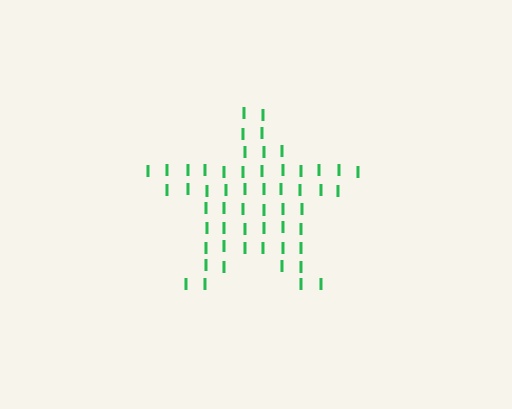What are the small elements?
The small elements are letter I's.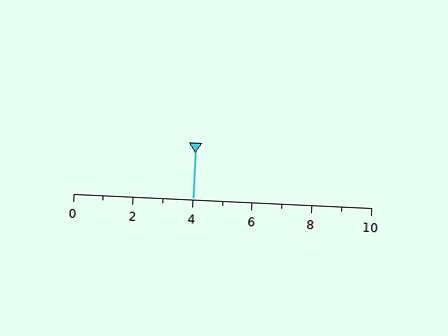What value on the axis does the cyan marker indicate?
The marker indicates approximately 4.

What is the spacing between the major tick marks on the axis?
The major ticks are spaced 2 apart.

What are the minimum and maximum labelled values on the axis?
The axis runs from 0 to 10.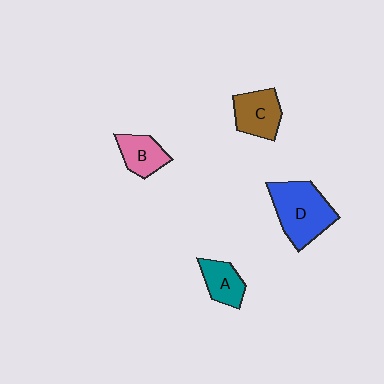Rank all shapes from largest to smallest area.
From largest to smallest: D (blue), C (brown), B (pink), A (teal).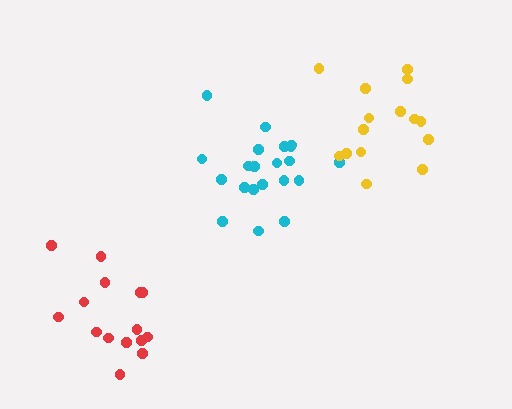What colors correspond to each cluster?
The clusters are colored: cyan, red, yellow.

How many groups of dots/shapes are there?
There are 3 groups.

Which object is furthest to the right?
The yellow cluster is rightmost.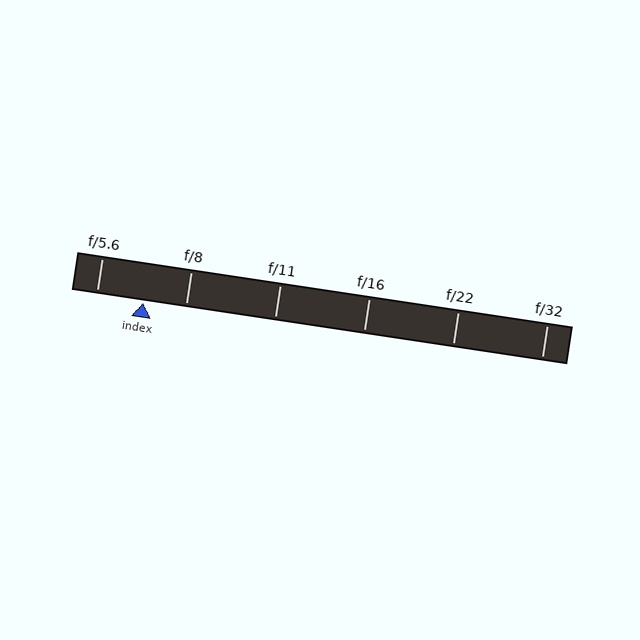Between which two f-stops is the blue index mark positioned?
The index mark is between f/5.6 and f/8.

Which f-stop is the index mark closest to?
The index mark is closest to f/8.